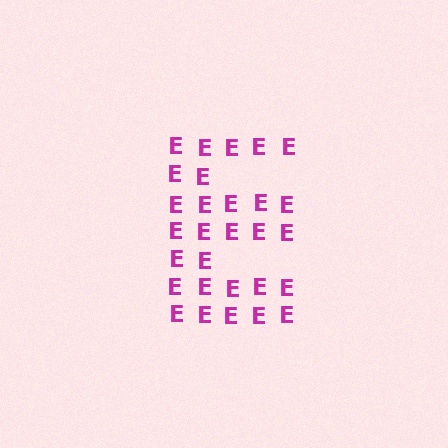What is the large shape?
The large shape is the letter E.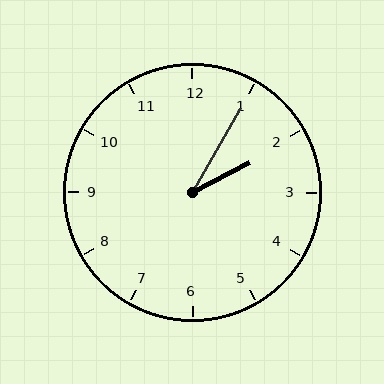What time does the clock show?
2:05.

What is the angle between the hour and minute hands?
Approximately 32 degrees.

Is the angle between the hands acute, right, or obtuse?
It is acute.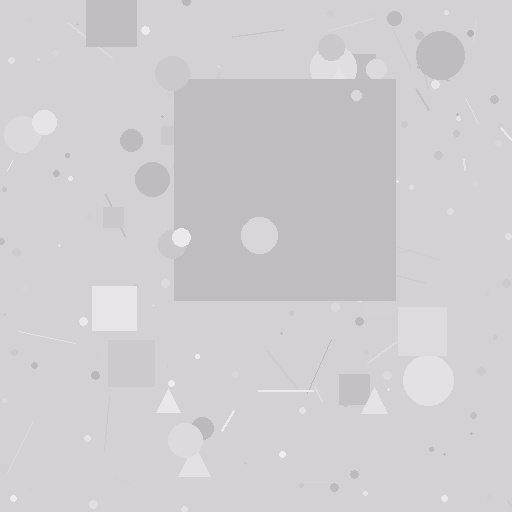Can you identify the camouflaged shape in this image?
The camouflaged shape is a square.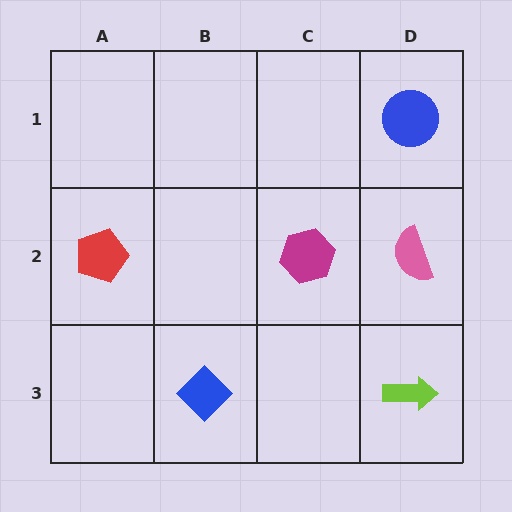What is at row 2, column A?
A red pentagon.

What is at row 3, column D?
A lime arrow.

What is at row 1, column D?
A blue circle.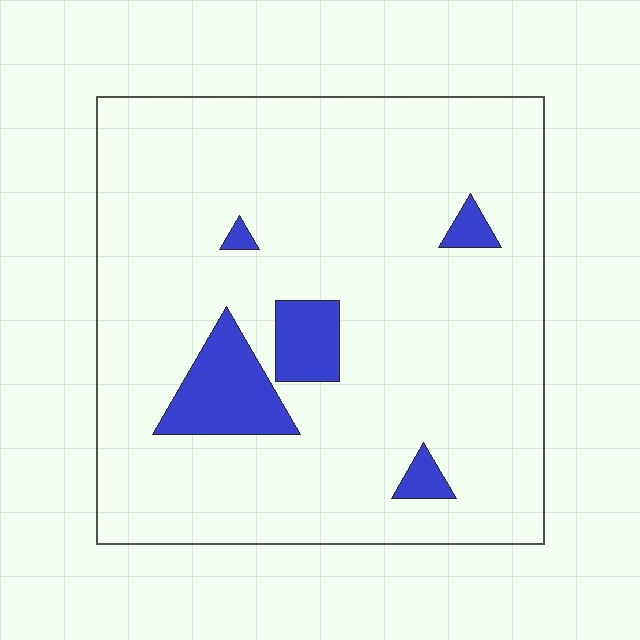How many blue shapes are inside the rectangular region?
5.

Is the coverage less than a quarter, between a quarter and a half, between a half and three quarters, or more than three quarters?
Less than a quarter.